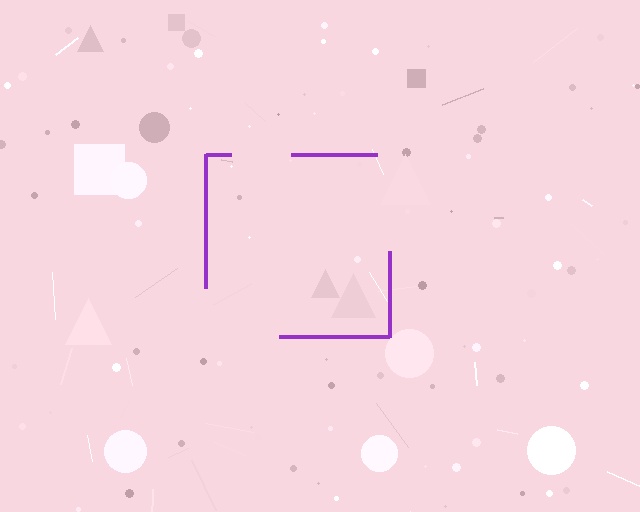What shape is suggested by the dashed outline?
The dashed outline suggests a square.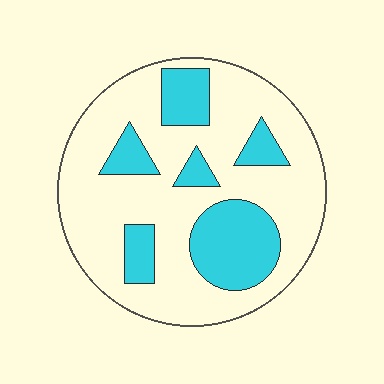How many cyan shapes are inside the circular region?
6.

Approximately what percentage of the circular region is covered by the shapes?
Approximately 25%.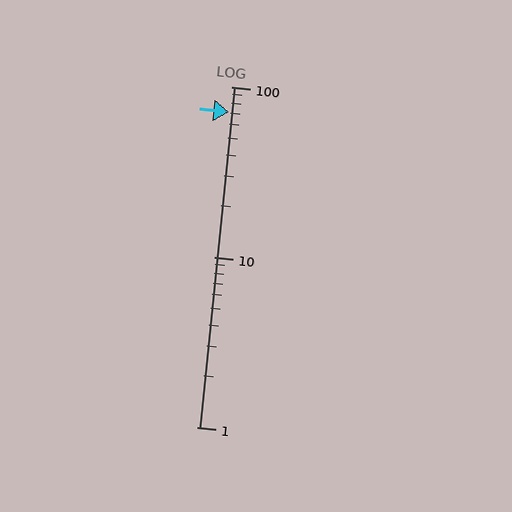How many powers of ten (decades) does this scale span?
The scale spans 2 decades, from 1 to 100.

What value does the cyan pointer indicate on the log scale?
The pointer indicates approximately 71.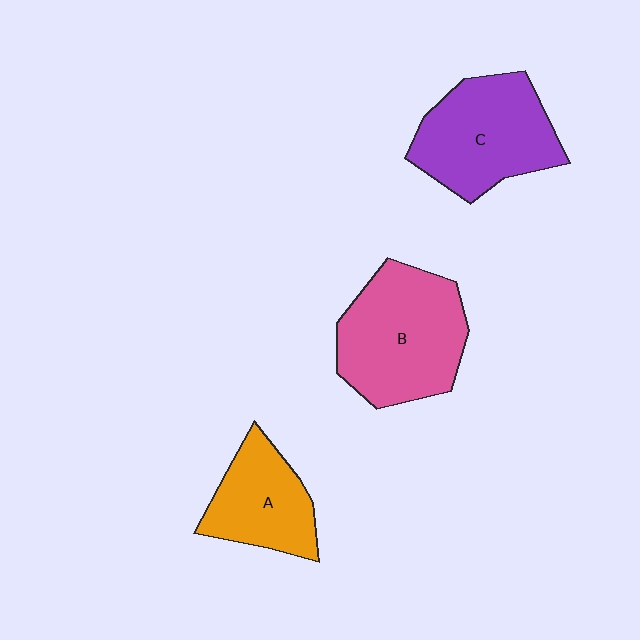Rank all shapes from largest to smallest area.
From largest to smallest: B (pink), C (purple), A (orange).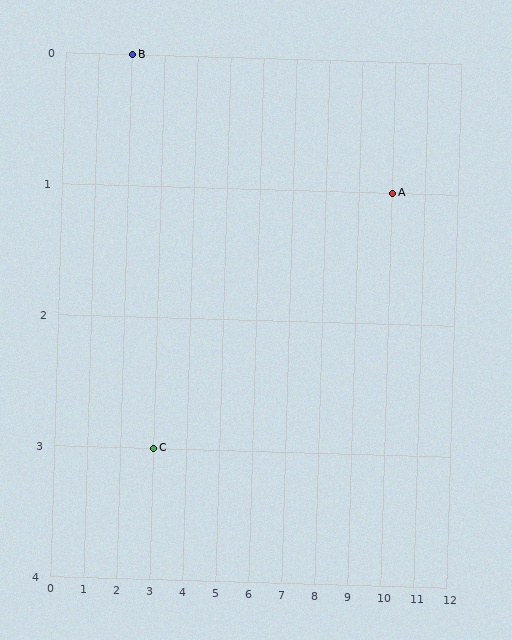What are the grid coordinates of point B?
Point B is at grid coordinates (2, 0).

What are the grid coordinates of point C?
Point C is at grid coordinates (3, 3).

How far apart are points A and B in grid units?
Points A and B are 8 columns and 1 row apart (about 8.1 grid units diagonally).